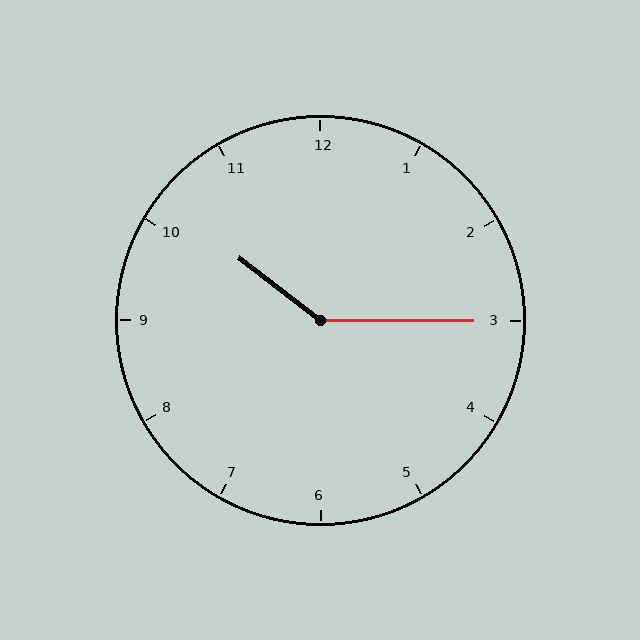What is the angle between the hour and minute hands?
Approximately 142 degrees.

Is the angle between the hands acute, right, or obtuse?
It is obtuse.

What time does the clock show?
10:15.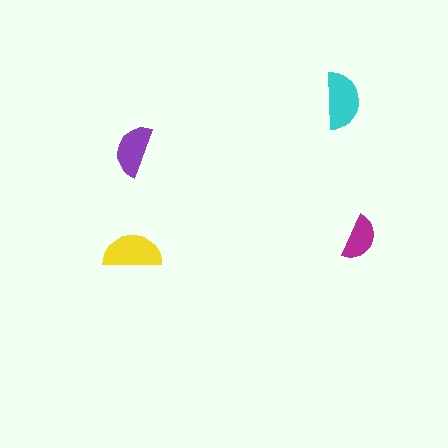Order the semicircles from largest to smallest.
the yellow one, the cyan one, the purple one, the magenta one.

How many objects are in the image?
There are 4 objects in the image.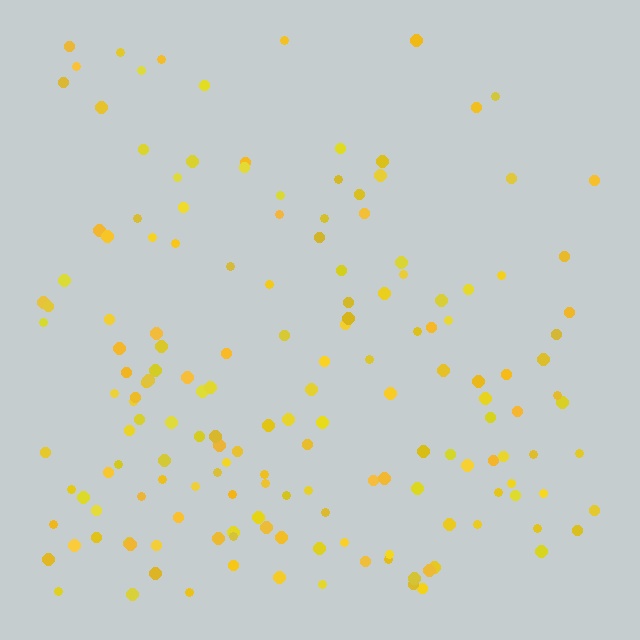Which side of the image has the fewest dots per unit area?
The top.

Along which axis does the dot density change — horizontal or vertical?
Vertical.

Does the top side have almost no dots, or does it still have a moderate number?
Still a moderate number, just noticeably fewer than the bottom.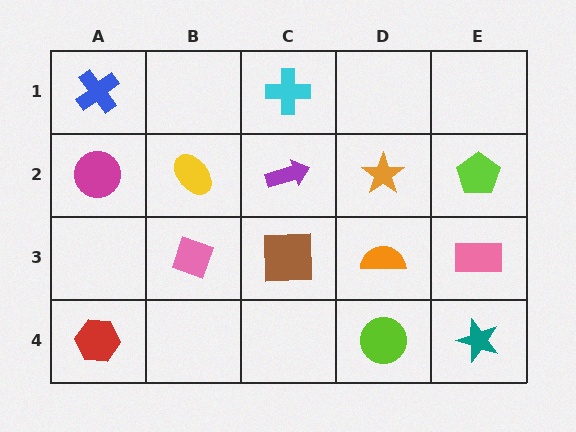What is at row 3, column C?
A brown square.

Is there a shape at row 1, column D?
No, that cell is empty.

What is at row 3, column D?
An orange semicircle.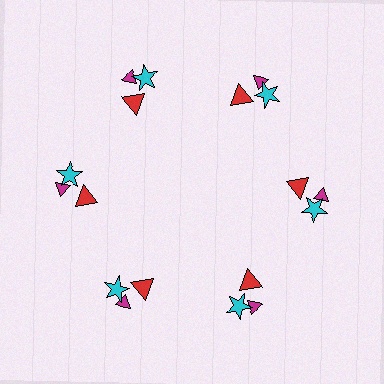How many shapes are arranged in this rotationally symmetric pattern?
There are 18 shapes, arranged in 6 groups of 3.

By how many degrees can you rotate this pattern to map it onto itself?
The pattern maps onto itself every 60 degrees of rotation.